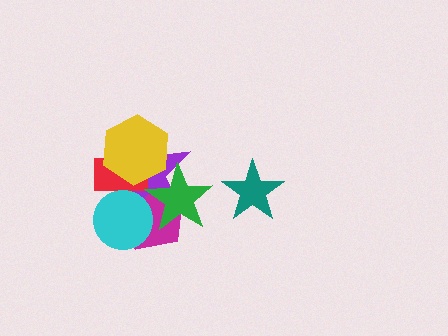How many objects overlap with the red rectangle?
4 objects overlap with the red rectangle.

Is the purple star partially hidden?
Yes, it is partially covered by another shape.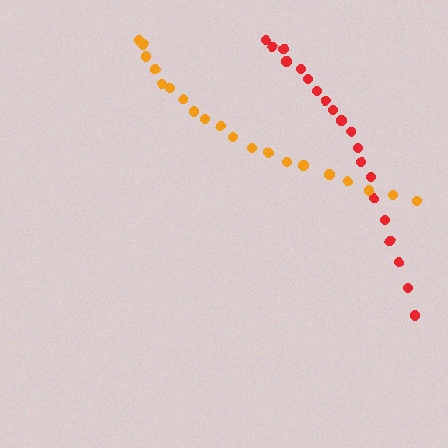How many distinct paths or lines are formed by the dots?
There are 2 distinct paths.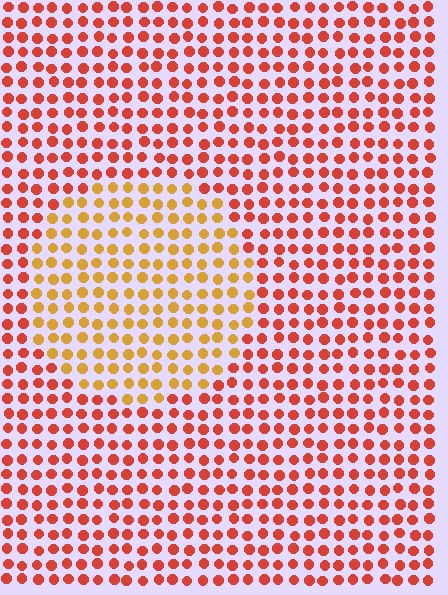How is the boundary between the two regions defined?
The boundary is defined purely by a slight shift in hue (about 36 degrees). Spacing, size, and orientation are identical on both sides.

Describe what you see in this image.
The image is filled with small red elements in a uniform arrangement. A circle-shaped region is visible where the elements are tinted to a slightly different hue, forming a subtle color boundary.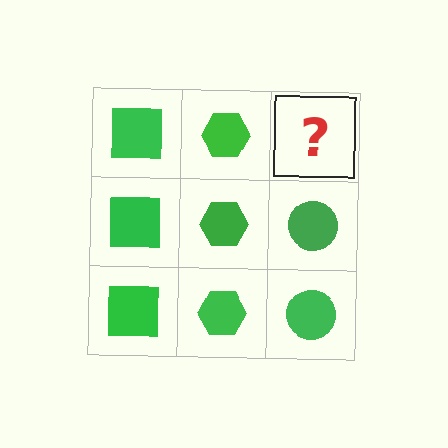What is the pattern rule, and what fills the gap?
The rule is that each column has a consistent shape. The gap should be filled with a green circle.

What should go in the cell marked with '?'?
The missing cell should contain a green circle.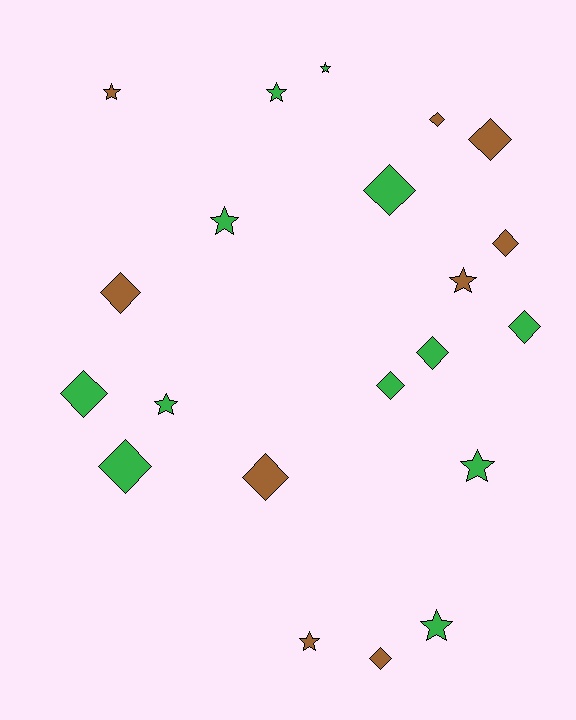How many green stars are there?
There are 6 green stars.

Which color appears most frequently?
Green, with 12 objects.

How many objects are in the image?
There are 21 objects.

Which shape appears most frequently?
Diamond, with 12 objects.